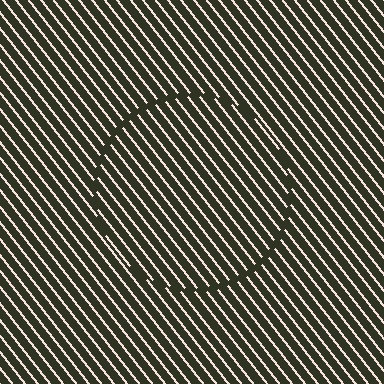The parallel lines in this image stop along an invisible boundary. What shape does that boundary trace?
An illusory circle. The interior of the shape contains the same grating, shifted by half a period — the contour is defined by the phase discontinuity where line-ends from the inner and outer gratings abut.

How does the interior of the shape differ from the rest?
The interior of the shape contains the same grating, shifted by half a period — the contour is defined by the phase discontinuity where line-ends from the inner and outer gratings abut.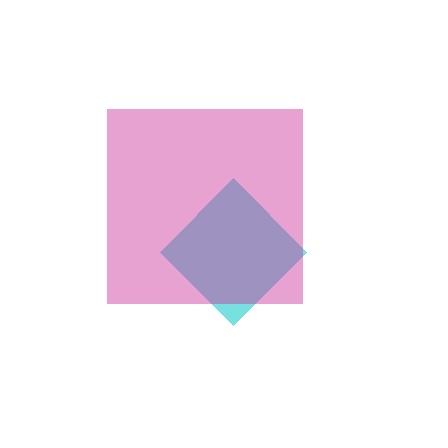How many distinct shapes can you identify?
There are 2 distinct shapes: a cyan diamond, a magenta square.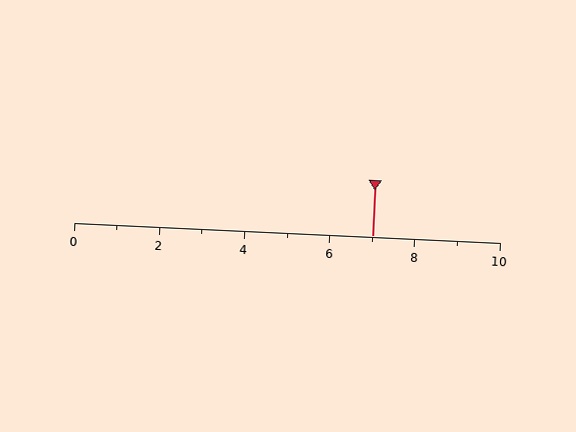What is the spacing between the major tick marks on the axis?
The major ticks are spaced 2 apart.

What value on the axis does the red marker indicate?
The marker indicates approximately 7.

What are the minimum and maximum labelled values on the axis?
The axis runs from 0 to 10.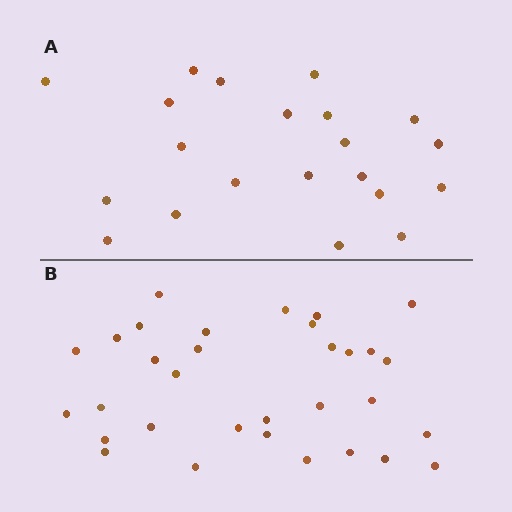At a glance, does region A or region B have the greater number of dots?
Region B (the bottom region) has more dots.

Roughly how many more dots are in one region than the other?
Region B has roughly 12 or so more dots than region A.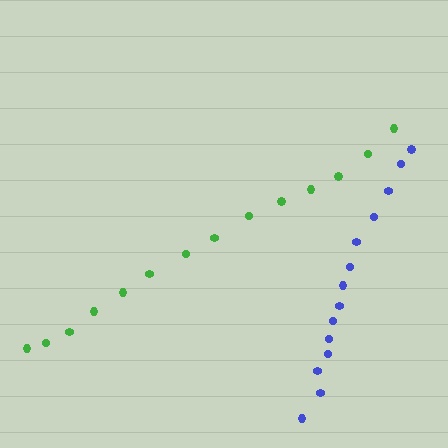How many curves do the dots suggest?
There are 2 distinct paths.